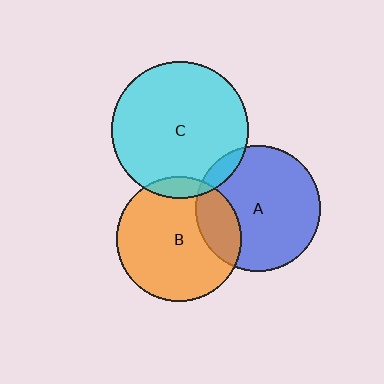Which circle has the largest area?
Circle C (cyan).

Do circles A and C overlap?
Yes.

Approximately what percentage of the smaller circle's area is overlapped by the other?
Approximately 10%.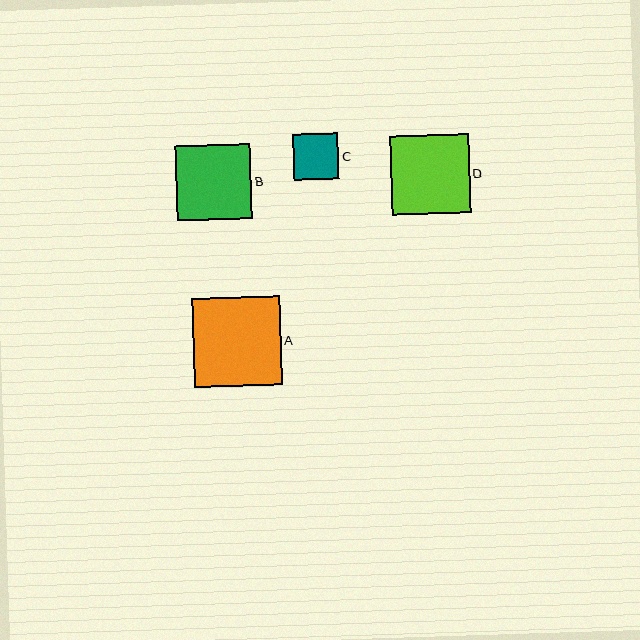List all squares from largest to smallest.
From largest to smallest: A, D, B, C.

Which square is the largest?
Square A is the largest with a size of approximately 88 pixels.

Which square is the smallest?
Square C is the smallest with a size of approximately 45 pixels.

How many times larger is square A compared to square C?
Square A is approximately 1.9 times the size of square C.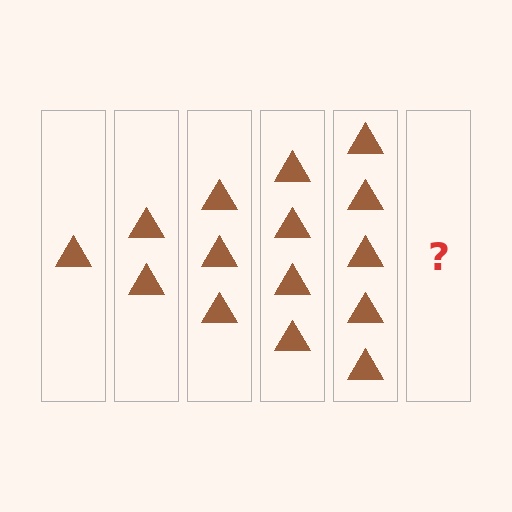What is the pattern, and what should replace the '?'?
The pattern is that each step adds one more triangle. The '?' should be 6 triangles.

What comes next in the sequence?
The next element should be 6 triangles.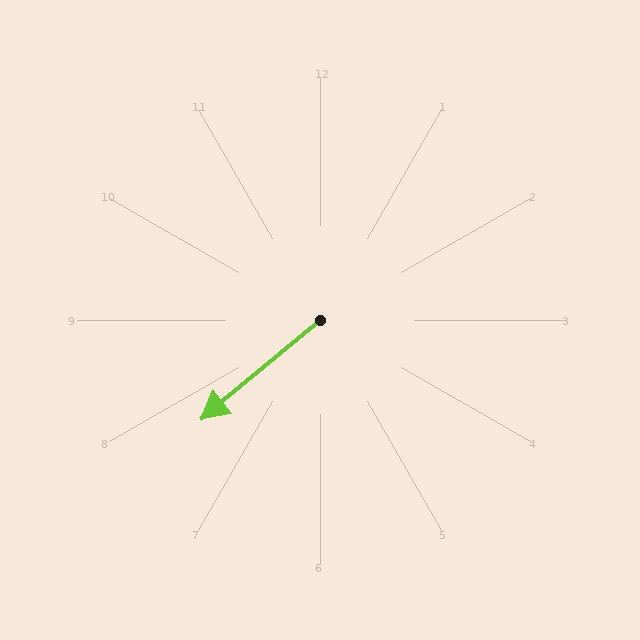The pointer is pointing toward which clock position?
Roughly 8 o'clock.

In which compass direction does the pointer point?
Southwest.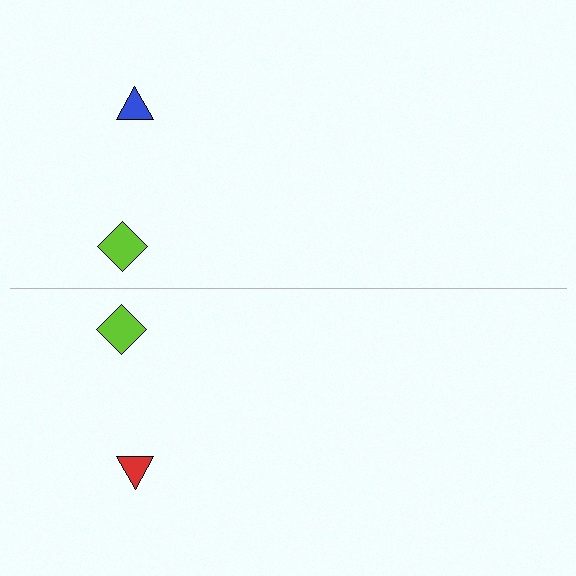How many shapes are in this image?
There are 4 shapes in this image.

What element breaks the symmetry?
The red triangle on the bottom side breaks the symmetry — its mirror counterpart is blue.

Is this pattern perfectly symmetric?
No, the pattern is not perfectly symmetric. The red triangle on the bottom side breaks the symmetry — its mirror counterpart is blue.